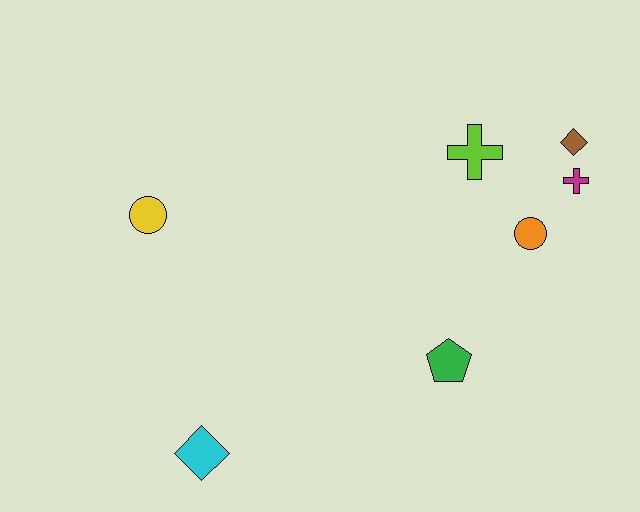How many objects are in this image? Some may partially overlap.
There are 7 objects.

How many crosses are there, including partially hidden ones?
There are 2 crosses.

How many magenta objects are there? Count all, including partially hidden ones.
There is 1 magenta object.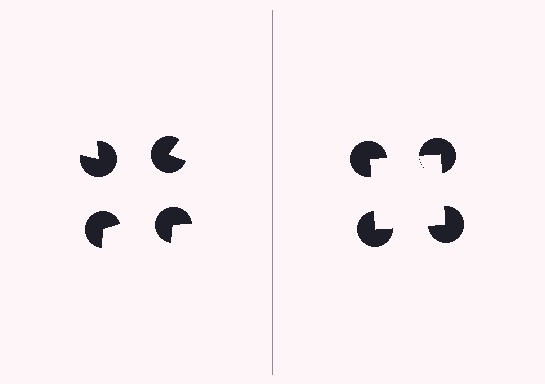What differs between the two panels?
The pac-man discs are positioned identically on both sides; only the wedge orientations differ. On the right they align to a square; on the left they are misaligned.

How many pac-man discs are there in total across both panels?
8 — 4 on each side.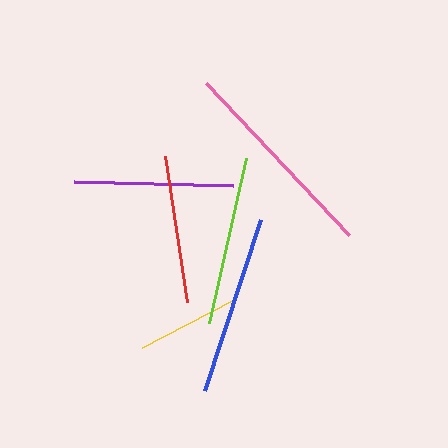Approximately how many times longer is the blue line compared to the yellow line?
The blue line is approximately 1.8 times the length of the yellow line.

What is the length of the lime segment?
The lime segment is approximately 169 pixels long.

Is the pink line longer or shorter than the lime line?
The pink line is longer than the lime line.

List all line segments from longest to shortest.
From longest to shortest: pink, blue, lime, purple, red, yellow.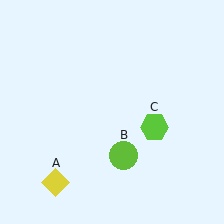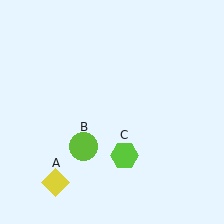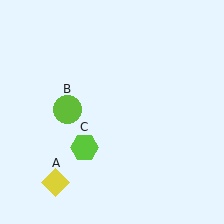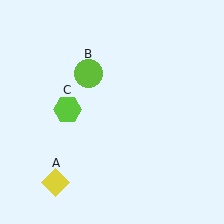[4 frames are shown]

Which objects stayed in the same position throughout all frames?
Yellow diamond (object A) remained stationary.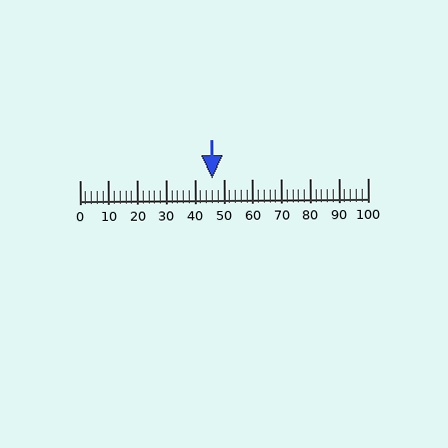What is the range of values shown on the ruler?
The ruler shows values from 0 to 100.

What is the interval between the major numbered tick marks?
The major tick marks are spaced 10 units apart.